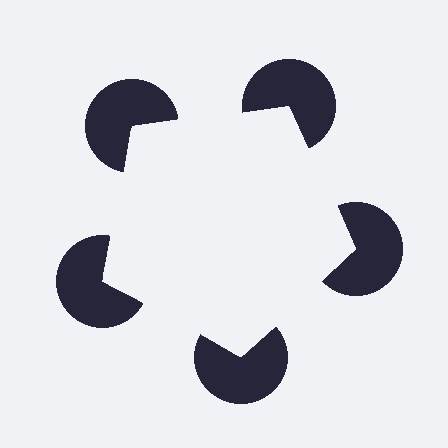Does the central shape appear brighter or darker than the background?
It typically appears slightly brighter than the background, even though no actual brightness change is drawn.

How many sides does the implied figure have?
5 sides.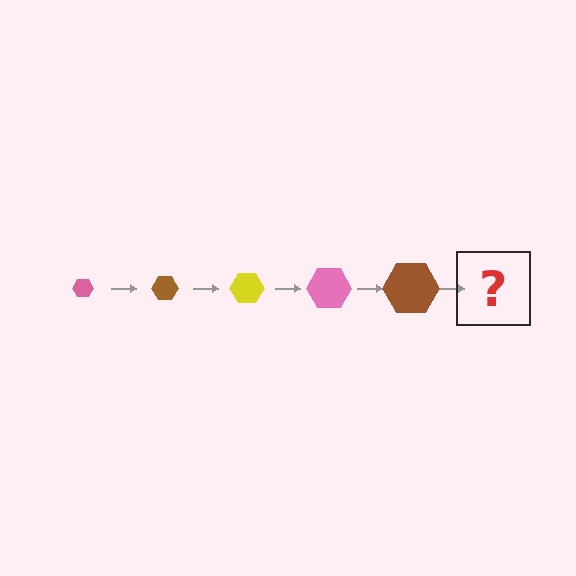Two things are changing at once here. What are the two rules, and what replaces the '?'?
The two rules are that the hexagon grows larger each step and the color cycles through pink, brown, and yellow. The '?' should be a yellow hexagon, larger than the previous one.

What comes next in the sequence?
The next element should be a yellow hexagon, larger than the previous one.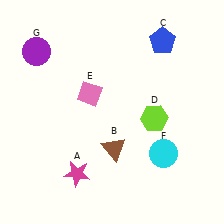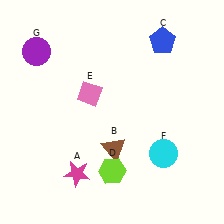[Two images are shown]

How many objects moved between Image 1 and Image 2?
1 object moved between the two images.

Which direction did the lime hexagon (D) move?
The lime hexagon (D) moved down.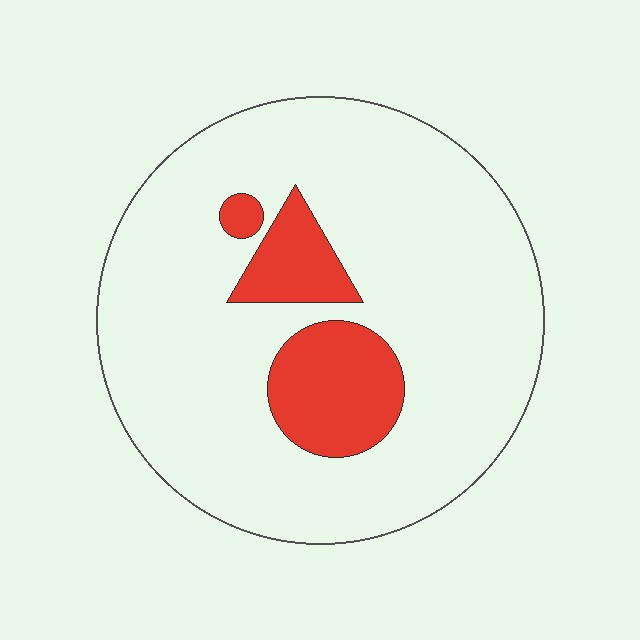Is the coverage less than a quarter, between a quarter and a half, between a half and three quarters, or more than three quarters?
Less than a quarter.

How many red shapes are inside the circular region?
3.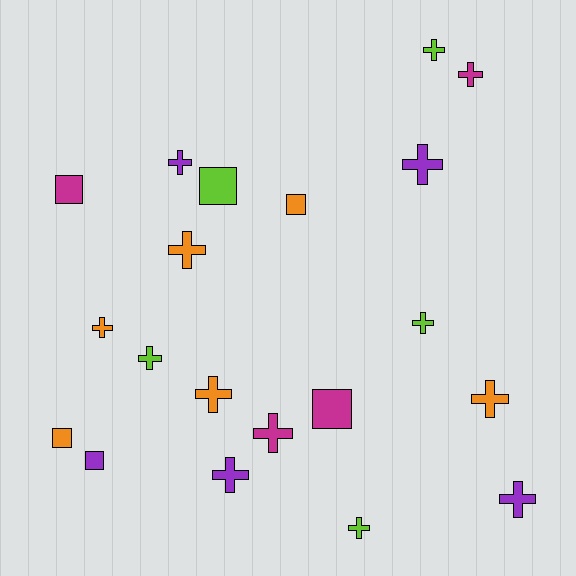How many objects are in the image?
There are 20 objects.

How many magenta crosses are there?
There are 2 magenta crosses.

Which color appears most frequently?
Orange, with 6 objects.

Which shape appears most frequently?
Cross, with 14 objects.